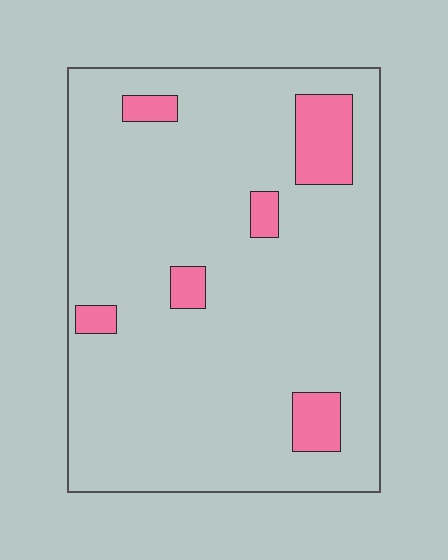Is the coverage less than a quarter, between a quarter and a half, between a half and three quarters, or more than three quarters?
Less than a quarter.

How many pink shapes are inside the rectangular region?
6.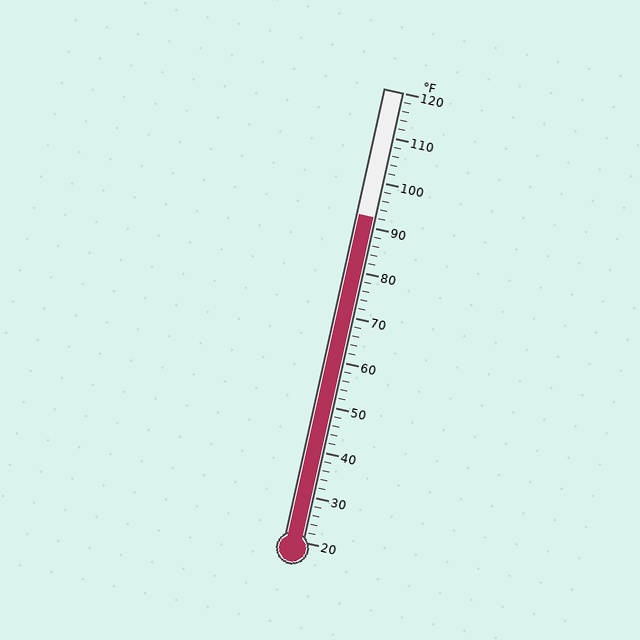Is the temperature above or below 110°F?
The temperature is below 110°F.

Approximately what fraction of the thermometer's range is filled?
The thermometer is filled to approximately 70% of its range.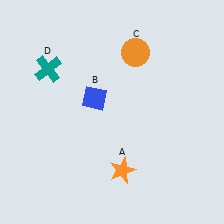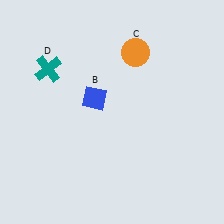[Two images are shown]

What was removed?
The orange star (A) was removed in Image 2.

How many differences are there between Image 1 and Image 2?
There is 1 difference between the two images.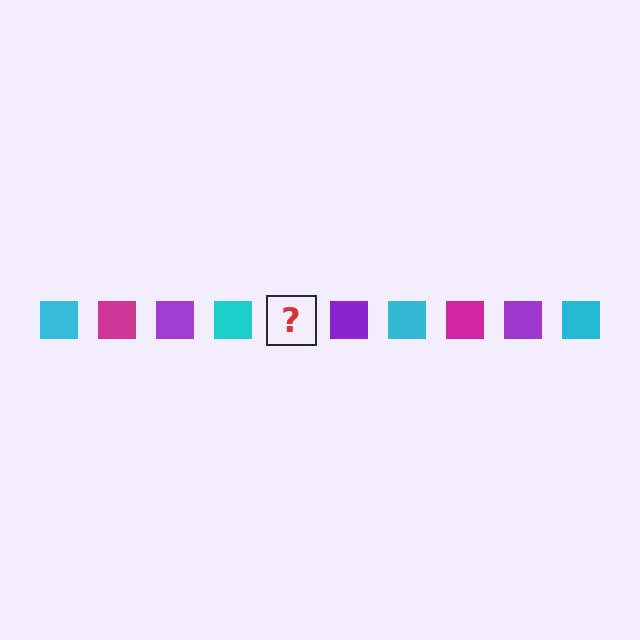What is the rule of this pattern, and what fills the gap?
The rule is that the pattern cycles through cyan, magenta, purple squares. The gap should be filled with a magenta square.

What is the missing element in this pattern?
The missing element is a magenta square.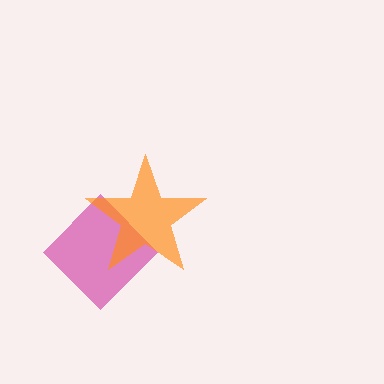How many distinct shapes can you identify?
There are 2 distinct shapes: a magenta diamond, an orange star.